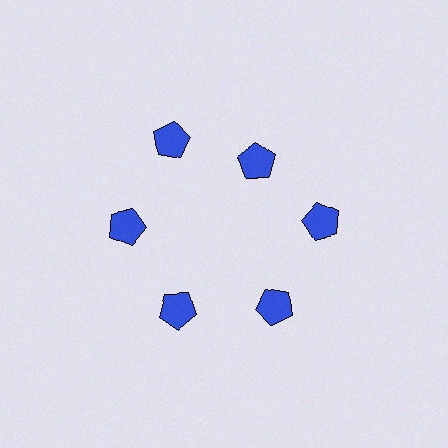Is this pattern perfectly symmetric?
No. The 6 blue pentagons are arranged in a ring, but one element near the 1 o'clock position is pulled inward toward the center, breaking the 6-fold rotational symmetry.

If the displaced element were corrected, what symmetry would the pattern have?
It would have 6-fold rotational symmetry — the pattern would map onto itself every 60 degrees.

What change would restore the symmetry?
The symmetry would be restored by moving it outward, back onto the ring so that all 6 pentagons sit at equal angles and equal distance from the center.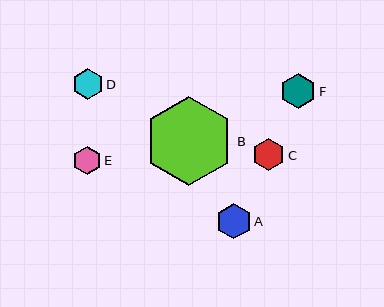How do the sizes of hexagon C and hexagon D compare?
Hexagon C and hexagon D are approximately the same size.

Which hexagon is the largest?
Hexagon B is the largest with a size of approximately 89 pixels.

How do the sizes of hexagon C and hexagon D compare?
Hexagon C and hexagon D are approximately the same size.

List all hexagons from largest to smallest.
From largest to smallest: B, A, F, C, D, E.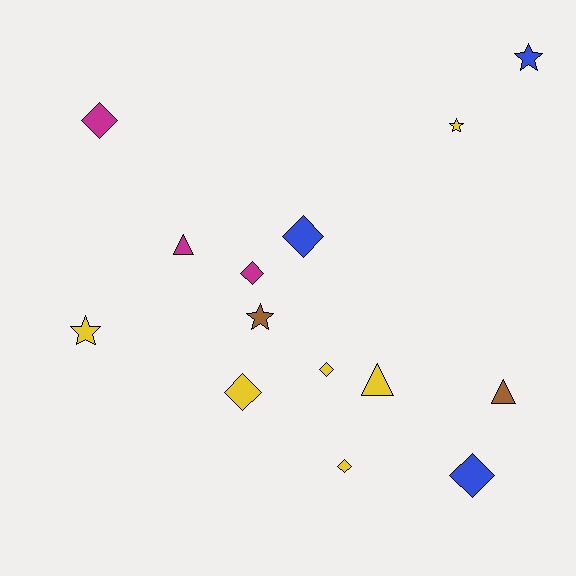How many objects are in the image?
There are 14 objects.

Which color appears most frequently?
Yellow, with 6 objects.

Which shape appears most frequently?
Diamond, with 7 objects.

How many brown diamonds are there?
There are no brown diamonds.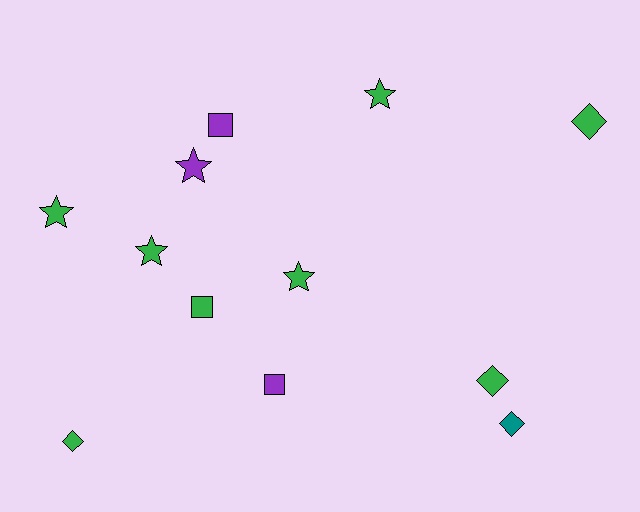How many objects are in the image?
There are 12 objects.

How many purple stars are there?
There is 1 purple star.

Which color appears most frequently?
Green, with 8 objects.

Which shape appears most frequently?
Star, with 5 objects.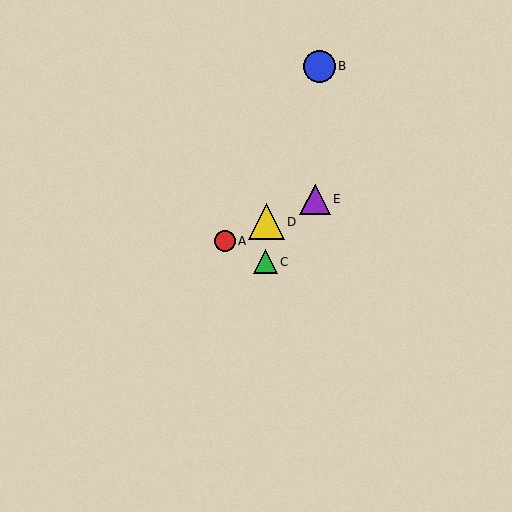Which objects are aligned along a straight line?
Objects A, D, E are aligned along a straight line.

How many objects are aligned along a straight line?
3 objects (A, D, E) are aligned along a straight line.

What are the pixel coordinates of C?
Object C is at (265, 262).